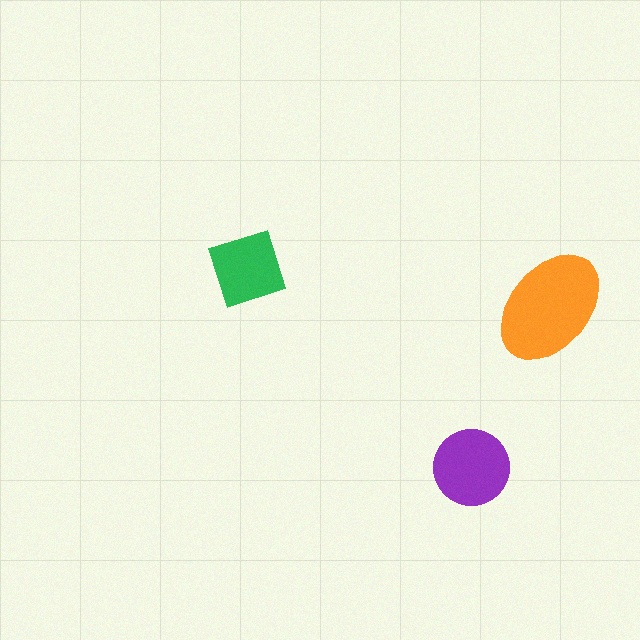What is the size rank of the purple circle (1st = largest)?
2nd.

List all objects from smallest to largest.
The green diamond, the purple circle, the orange ellipse.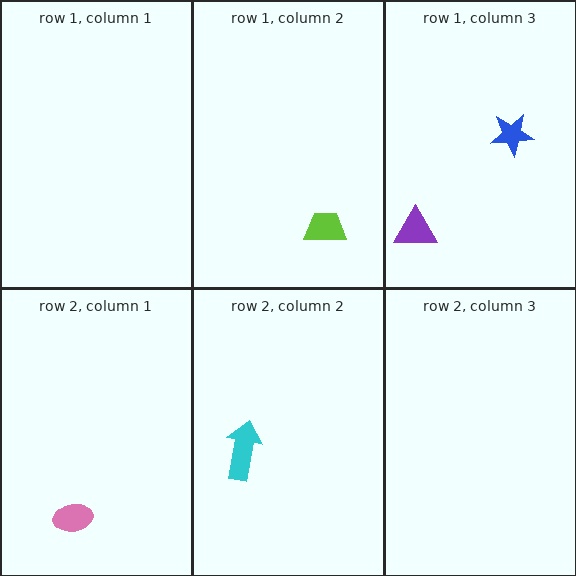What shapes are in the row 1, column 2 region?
The lime trapezoid.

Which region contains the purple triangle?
The row 1, column 3 region.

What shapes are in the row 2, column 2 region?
The cyan arrow.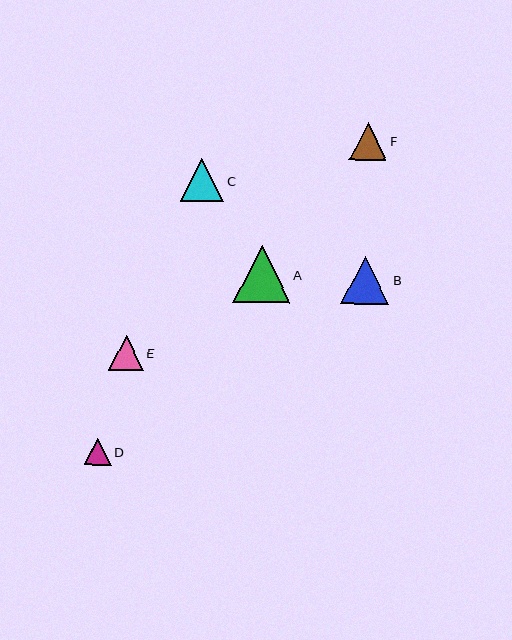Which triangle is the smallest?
Triangle D is the smallest with a size of approximately 27 pixels.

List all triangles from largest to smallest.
From largest to smallest: A, B, C, F, E, D.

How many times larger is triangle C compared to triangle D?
Triangle C is approximately 1.6 times the size of triangle D.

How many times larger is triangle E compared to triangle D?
Triangle E is approximately 1.3 times the size of triangle D.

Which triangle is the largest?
Triangle A is the largest with a size of approximately 57 pixels.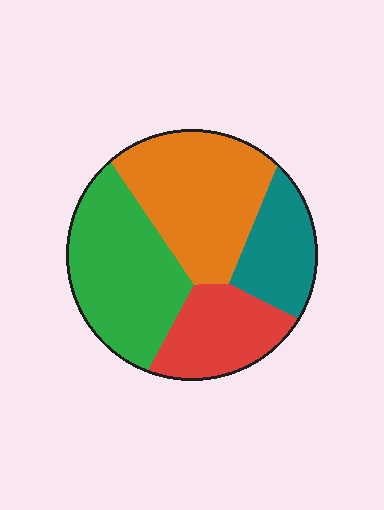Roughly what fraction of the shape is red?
Red takes up between a sixth and a third of the shape.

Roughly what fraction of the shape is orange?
Orange covers 33% of the shape.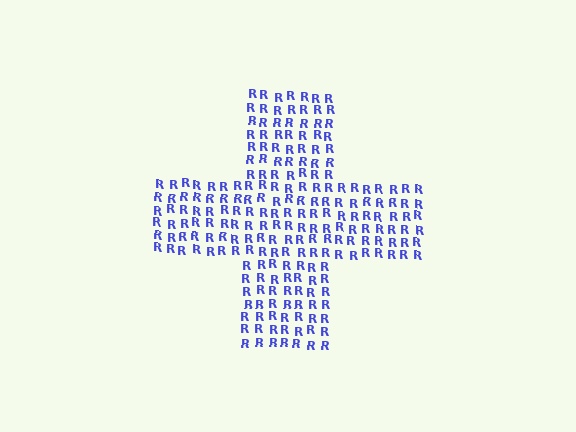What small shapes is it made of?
It is made of small letter R's.